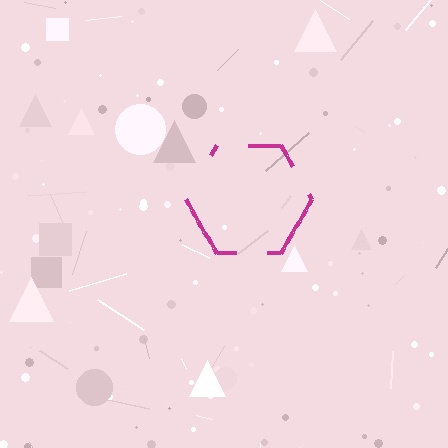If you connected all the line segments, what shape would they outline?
They would outline a hexagon.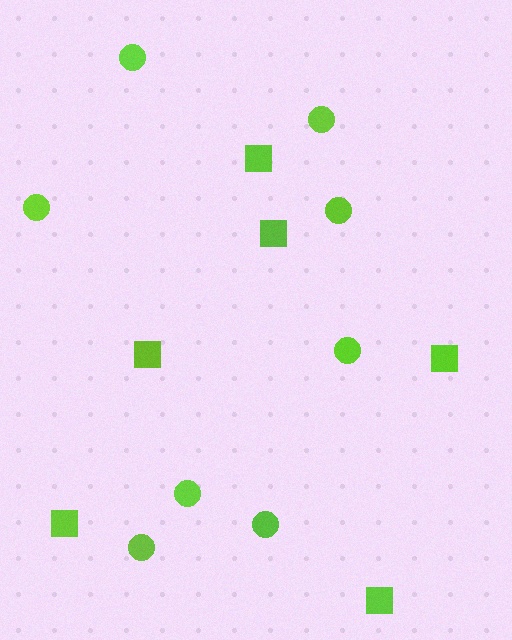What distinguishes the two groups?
There are 2 groups: one group of squares (6) and one group of circles (8).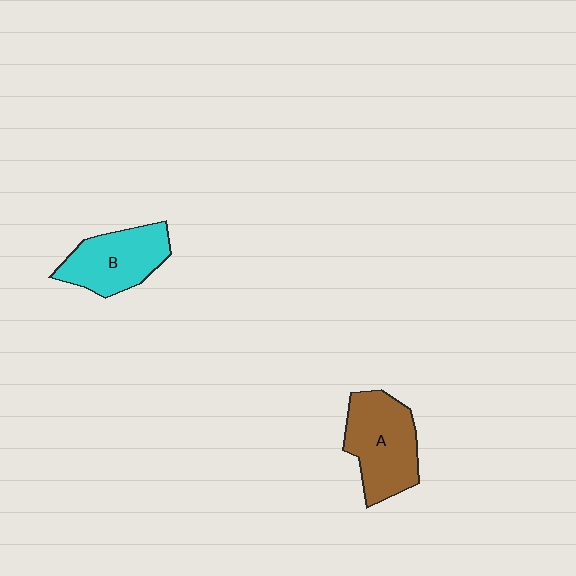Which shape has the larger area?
Shape A (brown).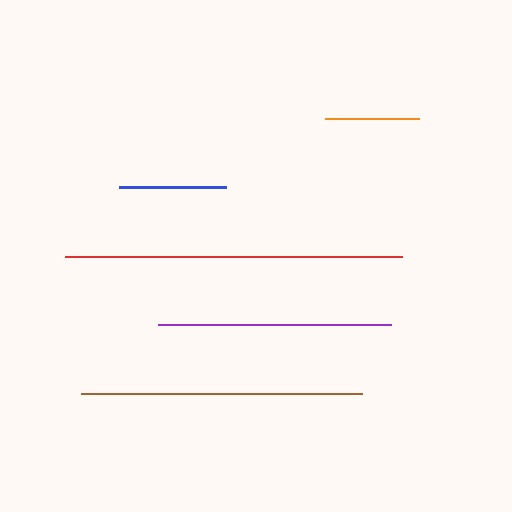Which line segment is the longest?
The red line is the longest at approximately 336 pixels.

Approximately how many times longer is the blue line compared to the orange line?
The blue line is approximately 1.1 times the length of the orange line.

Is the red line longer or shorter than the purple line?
The red line is longer than the purple line.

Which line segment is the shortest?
The orange line is the shortest at approximately 94 pixels.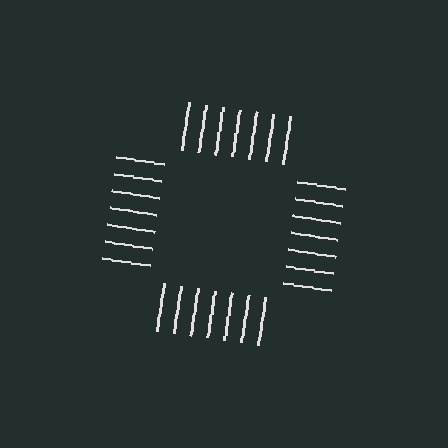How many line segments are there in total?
28 — 7 along each of the 4 edges.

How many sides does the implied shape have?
4 sides — the line-ends trace a square.